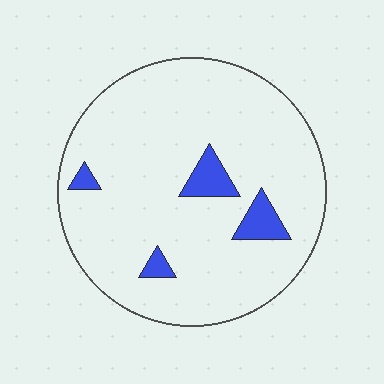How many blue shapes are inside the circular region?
4.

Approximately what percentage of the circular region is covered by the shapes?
Approximately 10%.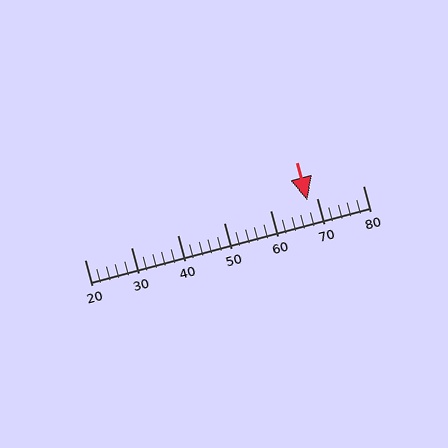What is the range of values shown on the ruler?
The ruler shows values from 20 to 80.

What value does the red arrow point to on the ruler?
The red arrow points to approximately 68.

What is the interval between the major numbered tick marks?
The major tick marks are spaced 10 units apart.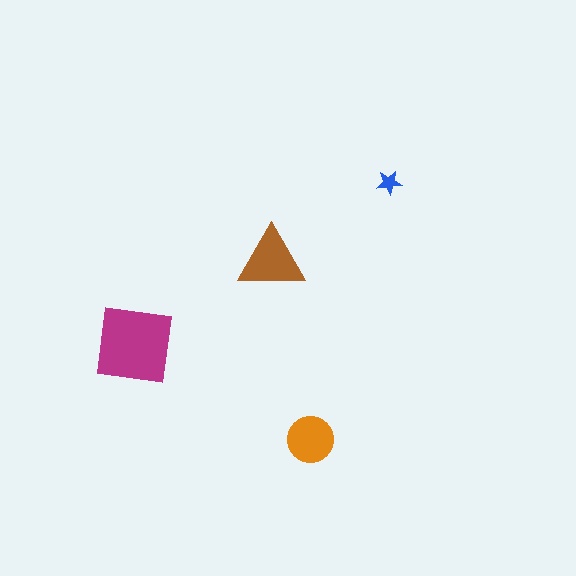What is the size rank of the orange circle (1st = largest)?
3rd.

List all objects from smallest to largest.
The blue star, the orange circle, the brown triangle, the magenta square.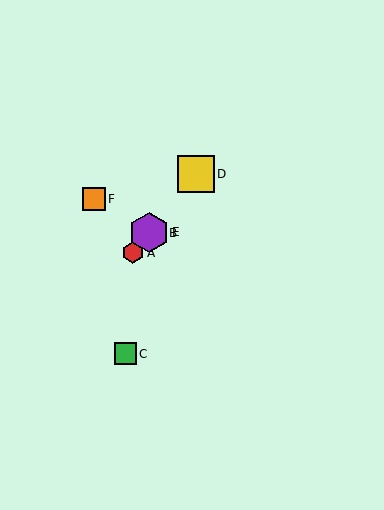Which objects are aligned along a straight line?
Objects A, B, D, E are aligned along a straight line.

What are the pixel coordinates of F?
Object F is at (94, 199).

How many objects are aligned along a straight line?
4 objects (A, B, D, E) are aligned along a straight line.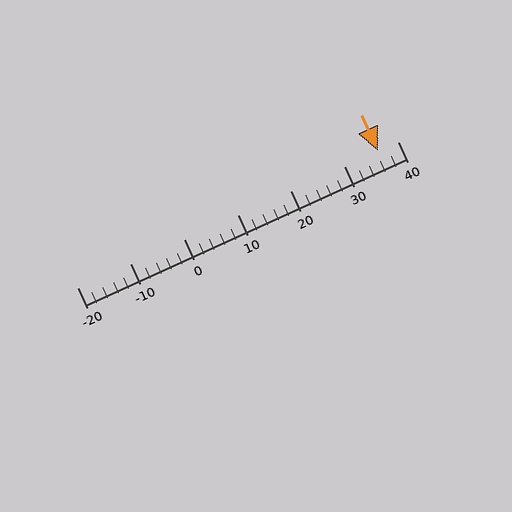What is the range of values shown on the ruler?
The ruler shows values from -20 to 40.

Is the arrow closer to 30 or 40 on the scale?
The arrow is closer to 40.